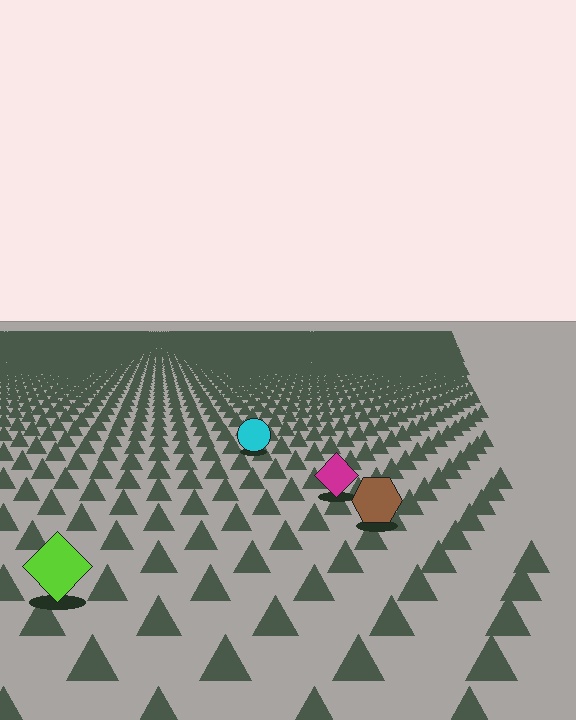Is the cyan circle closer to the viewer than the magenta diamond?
No. The magenta diamond is closer — you can tell from the texture gradient: the ground texture is coarser near it.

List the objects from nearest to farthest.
From nearest to farthest: the lime diamond, the brown hexagon, the magenta diamond, the cyan circle.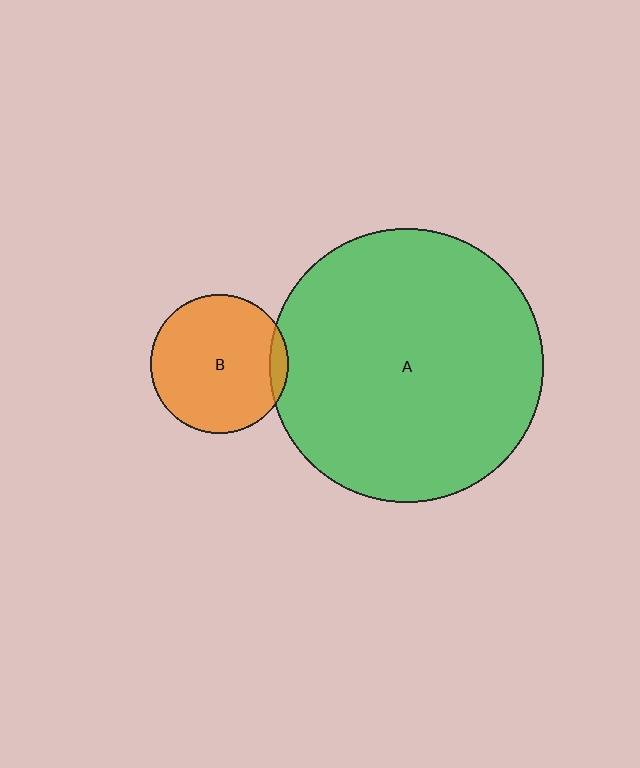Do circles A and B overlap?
Yes.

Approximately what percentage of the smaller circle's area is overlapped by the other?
Approximately 5%.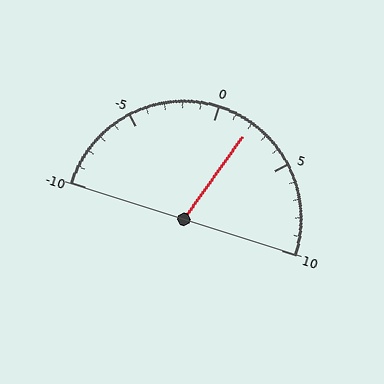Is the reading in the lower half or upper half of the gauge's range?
The reading is in the upper half of the range (-10 to 10).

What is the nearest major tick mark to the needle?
The nearest major tick mark is 0.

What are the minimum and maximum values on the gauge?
The gauge ranges from -10 to 10.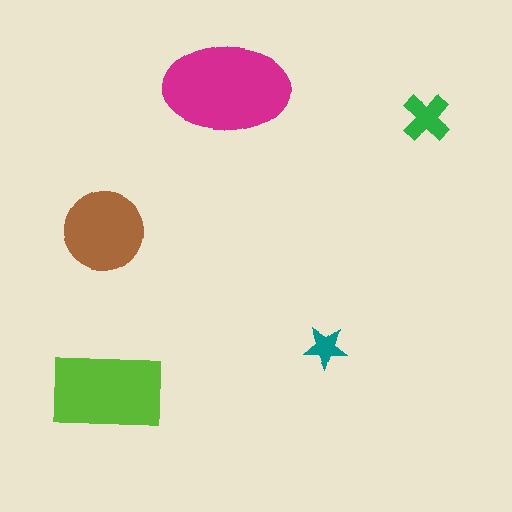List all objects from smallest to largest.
The teal star, the green cross, the brown circle, the lime rectangle, the magenta ellipse.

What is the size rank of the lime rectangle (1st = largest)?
2nd.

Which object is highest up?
The magenta ellipse is topmost.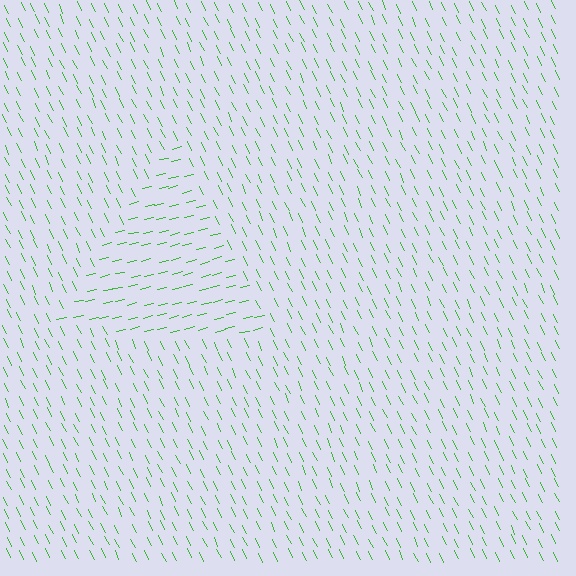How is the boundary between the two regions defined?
The boundary is defined purely by a change in line orientation (approximately 78 degrees difference). All lines are the same color and thickness.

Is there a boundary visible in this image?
Yes, there is a texture boundary formed by a change in line orientation.